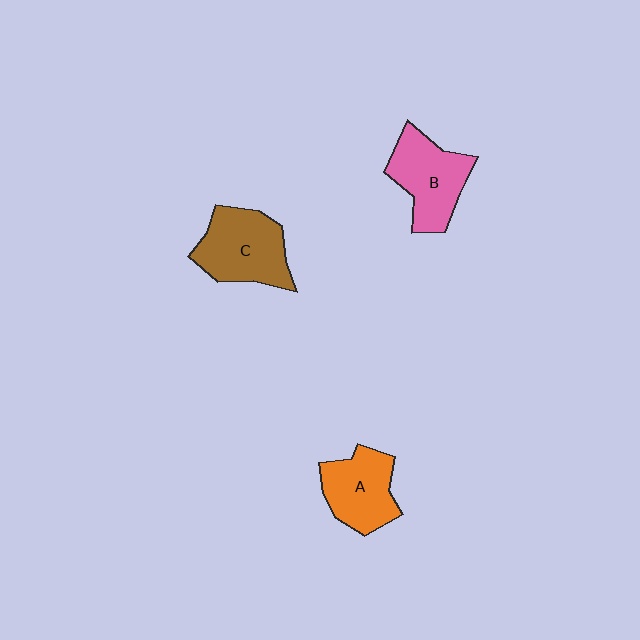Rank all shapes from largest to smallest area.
From largest to smallest: C (brown), B (pink), A (orange).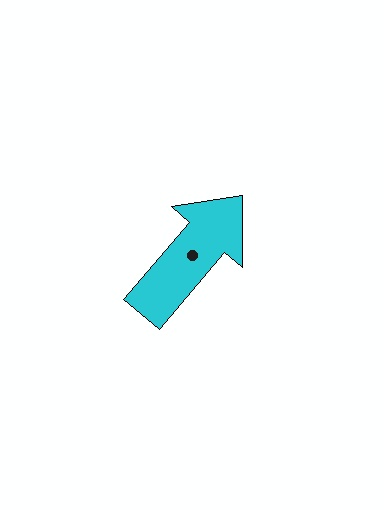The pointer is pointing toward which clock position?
Roughly 1 o'clock.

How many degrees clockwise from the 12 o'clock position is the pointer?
Approximately 41 degrees.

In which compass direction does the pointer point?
Northeast.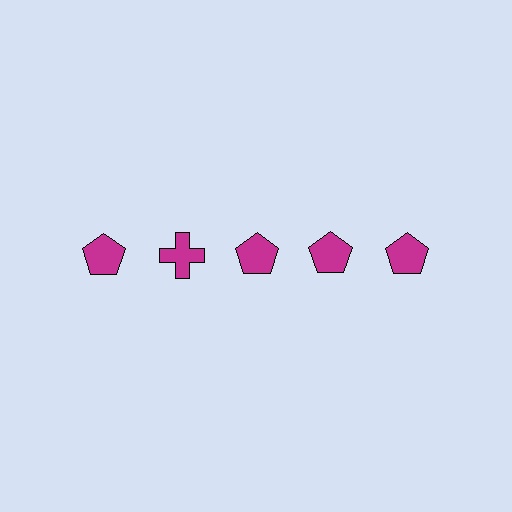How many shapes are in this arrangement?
There are 5 shapes arranged in a grid pattern.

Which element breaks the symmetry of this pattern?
The magenta cross in the top row, second from left column breaks the symmetry. All other shapes are magenta pentagons.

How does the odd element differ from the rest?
It has a different shape: cross instead of pentagon.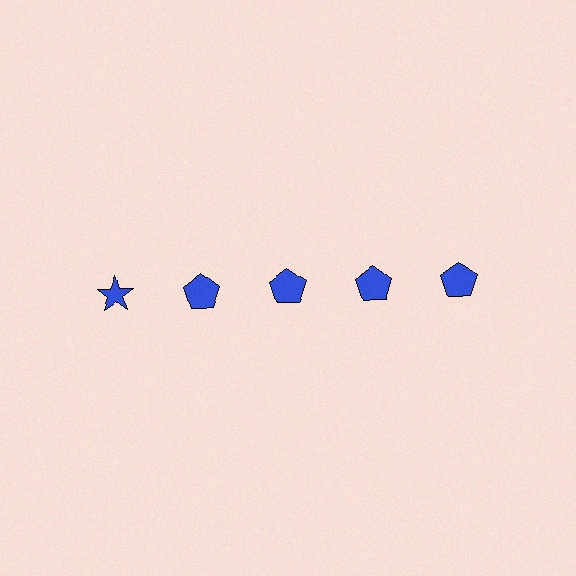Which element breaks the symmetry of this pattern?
The blue star in the top row, leftmost column breaks the symmetry. All other shapes are blue pentagons.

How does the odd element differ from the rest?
It has a different shape: star instead of pentagon.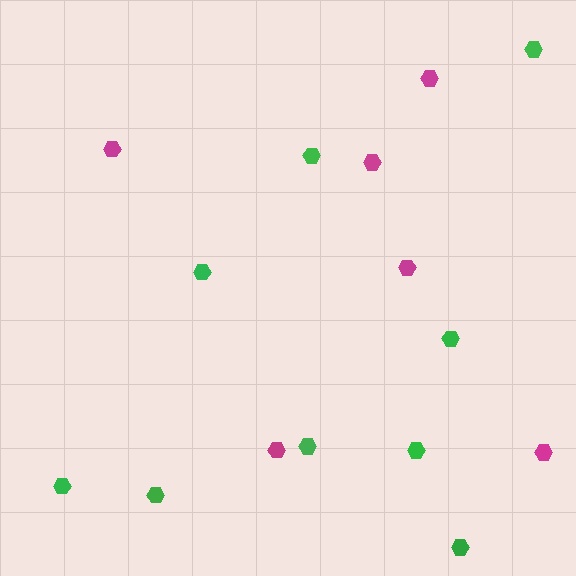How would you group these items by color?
There are 2 groups: one group of green hexagons (9) and one group of magenta hexagons (6).